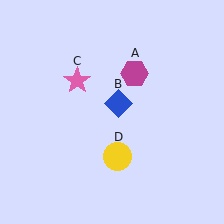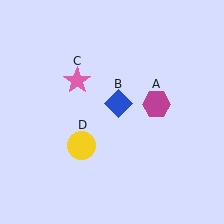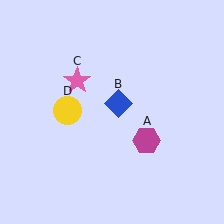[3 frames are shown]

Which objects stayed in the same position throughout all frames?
Blue diamond (object B) and pink star (object C) remained stationary.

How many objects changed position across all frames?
2 objects changed position: magenta hexagon (object A), yellow circle (object D).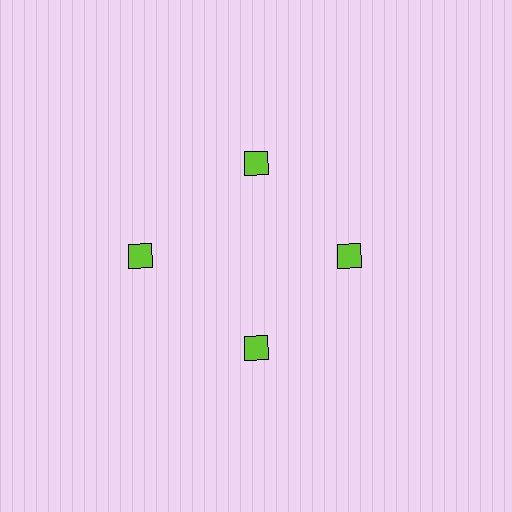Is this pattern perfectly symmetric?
No. The 4 lime squares are arranged in a ring, but one element near the 9 o'clock position is pushed outward from the center, breaking the 4-fold rotational symmetry.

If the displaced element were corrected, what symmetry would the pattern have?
It would have 4-fold rotational symmetry — the pattern would map onto itself every 90 degrees.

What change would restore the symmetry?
The symmetry would be restored by moving it inward, back onto the ring so that all 4 squares sit at equal angles and equal distance from the center.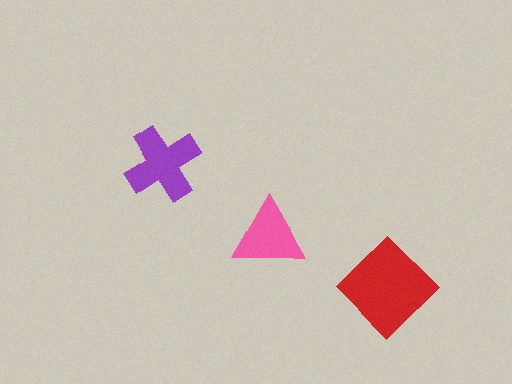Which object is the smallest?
The pink triangle.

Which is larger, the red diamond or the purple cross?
The red diamond.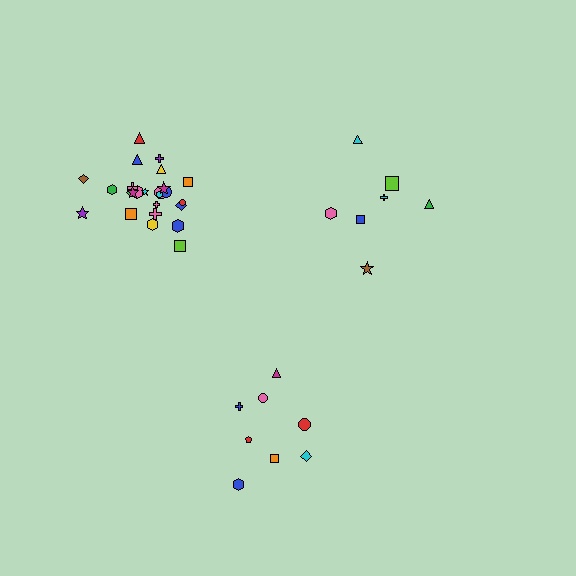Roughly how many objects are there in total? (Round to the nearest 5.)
Roughly 40 objects in total.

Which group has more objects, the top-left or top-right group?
The top-left group.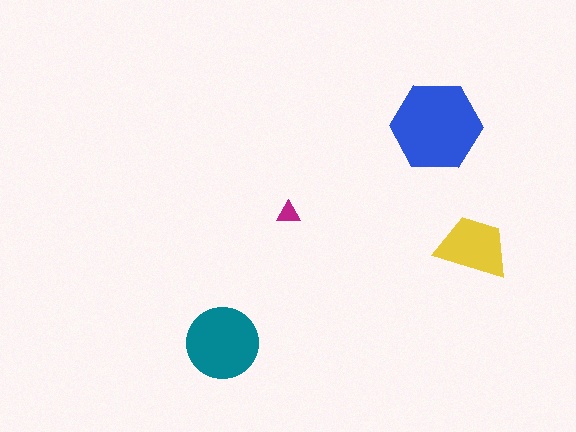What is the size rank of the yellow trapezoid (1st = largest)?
3rd.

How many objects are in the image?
There are 4 objects in the image.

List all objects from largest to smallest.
The blue hexagon, the teal circle, the yellow trapezoid, the magenta triangle.